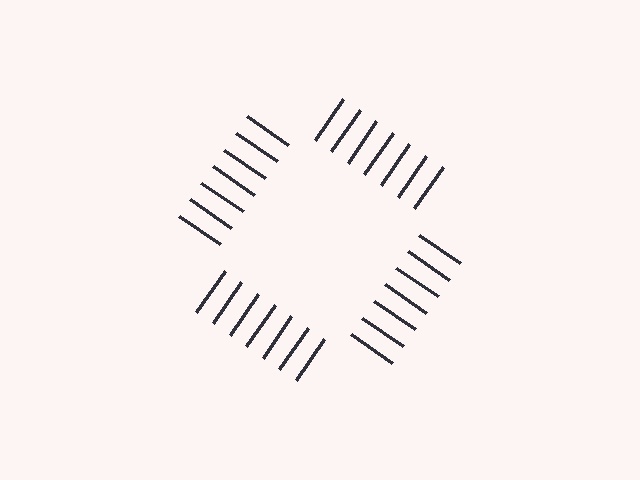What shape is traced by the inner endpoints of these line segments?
An illusory square — the line segments terminate on its edges but no continuous stroke is drawn.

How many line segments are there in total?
28 — 7 along each of the 4 edges.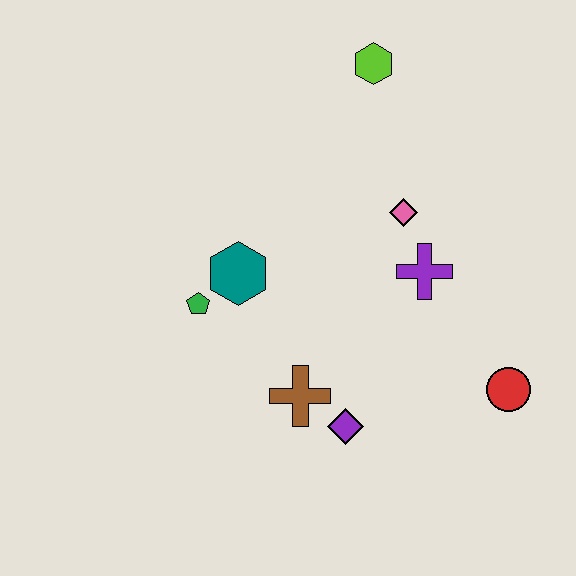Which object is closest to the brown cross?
The purple diamond is closest to the brown cross.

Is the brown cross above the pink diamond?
No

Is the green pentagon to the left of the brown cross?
Yes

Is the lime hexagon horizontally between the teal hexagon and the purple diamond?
No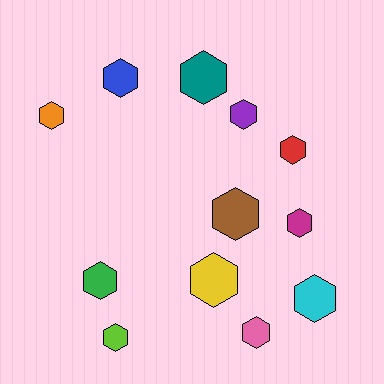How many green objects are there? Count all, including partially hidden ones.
There is 1 green object.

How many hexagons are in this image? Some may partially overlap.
There are 12 hexagons.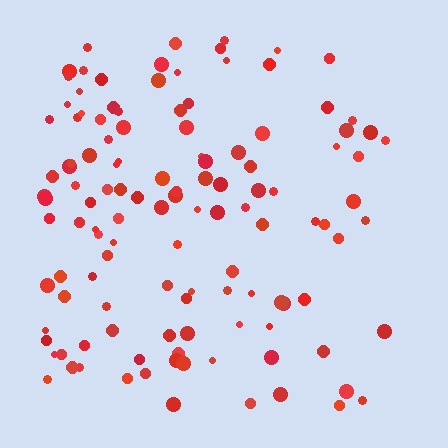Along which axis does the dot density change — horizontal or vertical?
Horizontal.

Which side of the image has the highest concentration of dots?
The left.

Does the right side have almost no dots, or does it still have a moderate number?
Still a moderate number, just noticeably fewer than the left.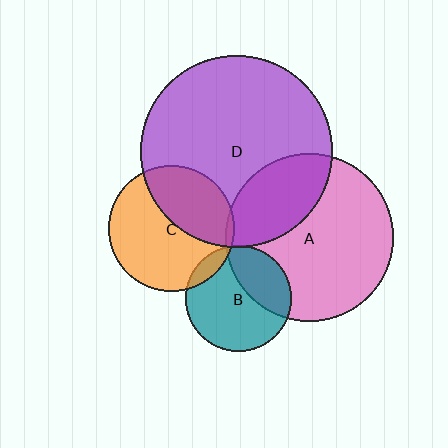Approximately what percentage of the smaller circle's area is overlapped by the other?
Approximately 5%.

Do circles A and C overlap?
Yes.